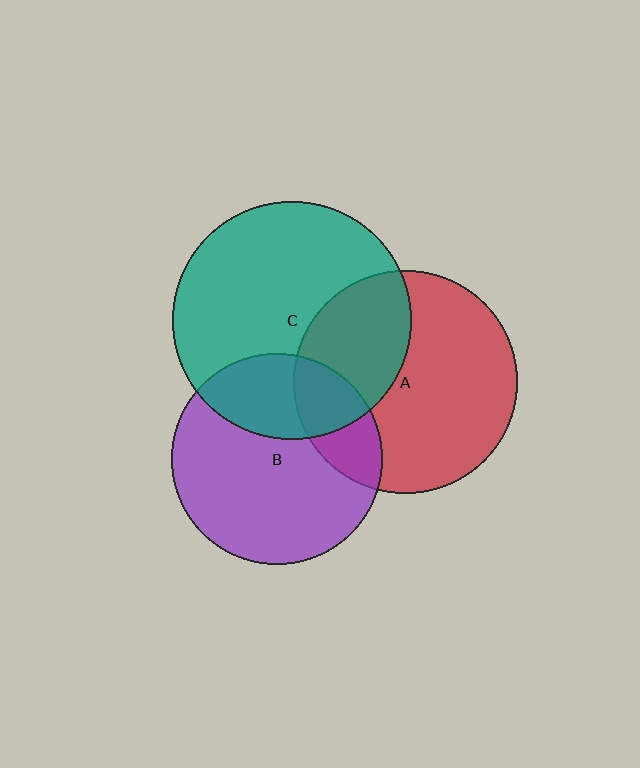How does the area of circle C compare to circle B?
Approximately 1.3 times.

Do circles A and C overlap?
Yes.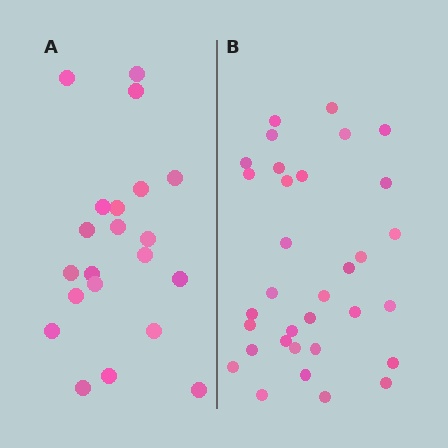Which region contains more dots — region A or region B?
Region B (the right region) has more dots.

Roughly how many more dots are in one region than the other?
Region B has roughly 12 or so more dots than region A.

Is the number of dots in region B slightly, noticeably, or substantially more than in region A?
Region B has substantially more. The ratio is roughly 1.6 to 1.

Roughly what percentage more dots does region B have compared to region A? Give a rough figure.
About 55% more.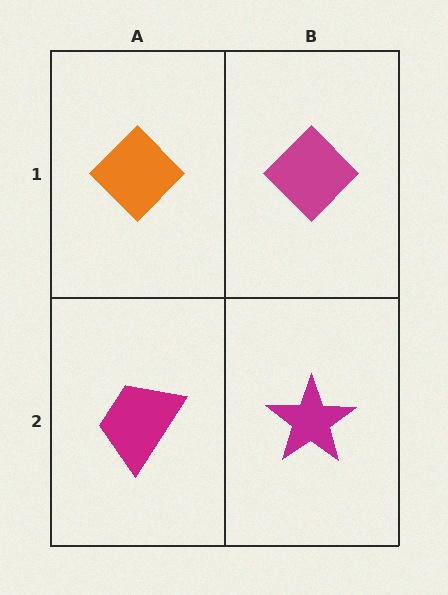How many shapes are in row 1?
2 shapes.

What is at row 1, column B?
A magenta diamond.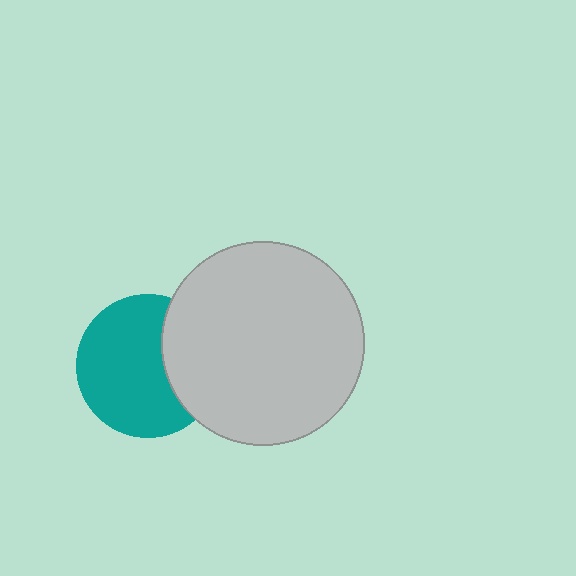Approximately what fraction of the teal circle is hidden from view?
Roughly 30% of the teal circle is hidden behind the light gray circle.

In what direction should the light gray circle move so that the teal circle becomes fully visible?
The light gray circle should move right. That is the shortest direction to clear the overlap and leave the teal circle fully visible.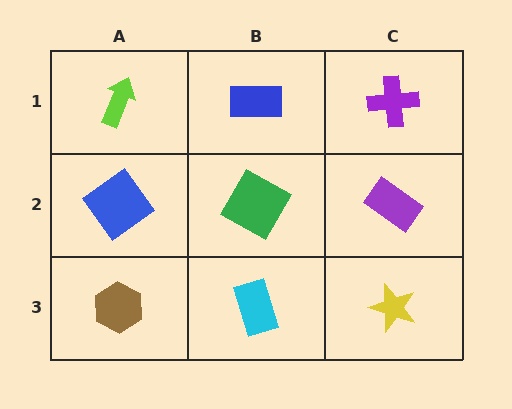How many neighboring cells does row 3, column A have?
2.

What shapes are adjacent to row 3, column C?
A purple rectangle (row 2, column C), a cyan rectangle (row 3, column B).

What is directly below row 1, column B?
A green square.